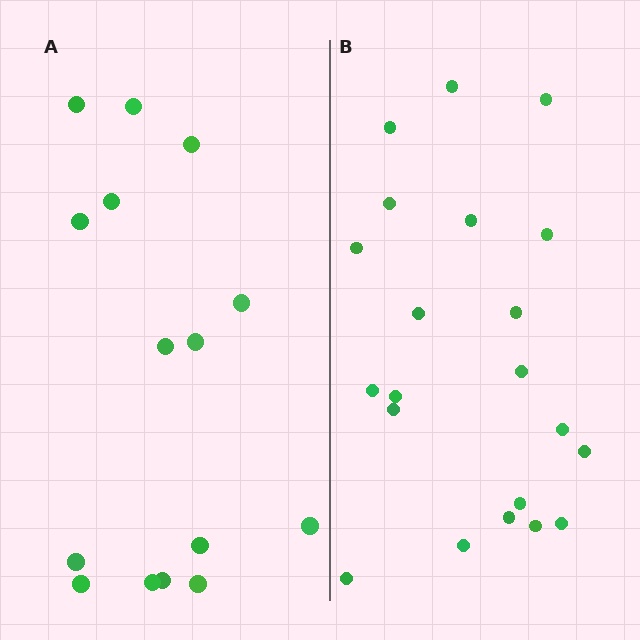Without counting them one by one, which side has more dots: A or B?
Region B (the right region) has more dots.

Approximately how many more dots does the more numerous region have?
Region B has about 6 more dots than region A.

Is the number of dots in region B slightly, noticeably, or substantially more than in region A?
Region B has noticeably more, but not dramatically so. The ratio is roughly 1.4 to 1.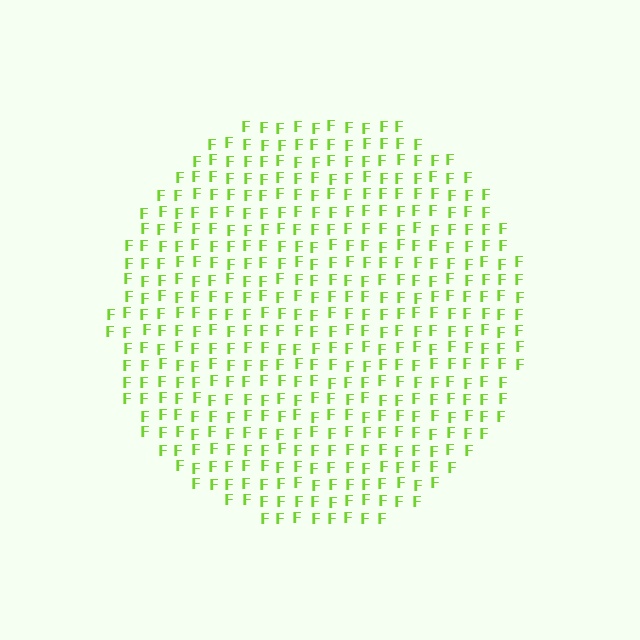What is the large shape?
The large shape is a circle.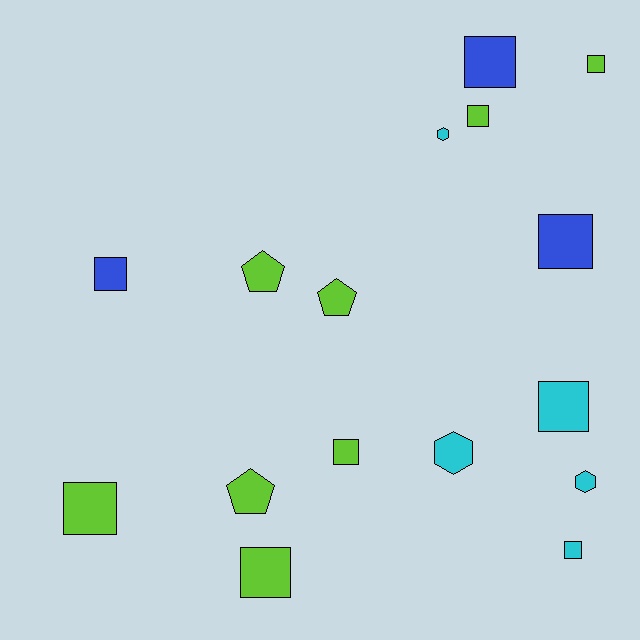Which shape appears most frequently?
Square, with 10 objects.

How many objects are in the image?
There are 16 objects.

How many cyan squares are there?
There are 2 cyan squares.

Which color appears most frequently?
Lime, with 8 objects.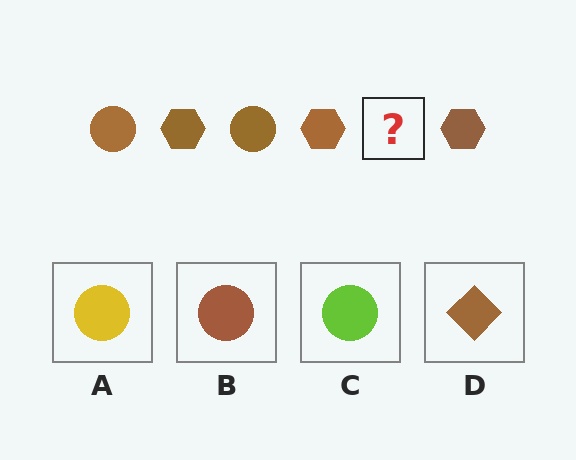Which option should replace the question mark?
Option B.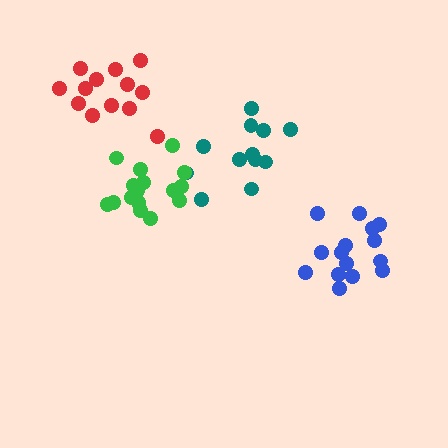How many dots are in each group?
Group 1: 12 dots, Group 2: 16 dots, Group 3: 15 dots, Group 4: 13 dots (56 total).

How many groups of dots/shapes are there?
There are 4 groups.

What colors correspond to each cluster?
The clusters are colored: teal, green, blue, red.